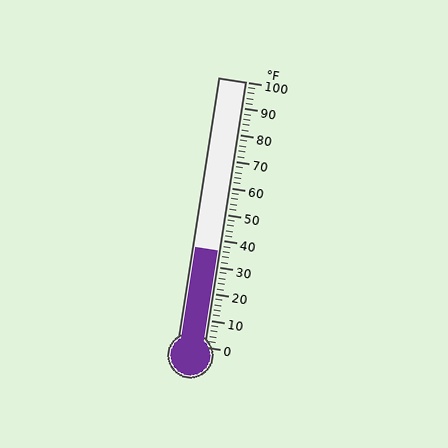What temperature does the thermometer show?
The thermometer shows approximately 36°F.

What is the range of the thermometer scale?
The thermometer scale ranges from 0°F to 100°F.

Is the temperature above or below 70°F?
The temperature is below 70°F.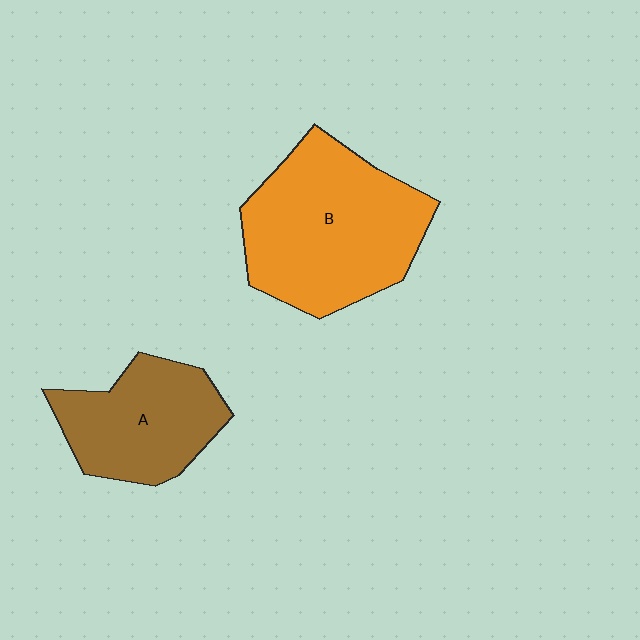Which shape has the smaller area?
Shape A (brown).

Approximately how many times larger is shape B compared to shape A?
Approximately 1.5 times.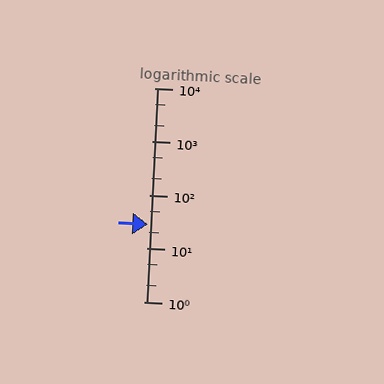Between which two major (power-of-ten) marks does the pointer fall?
The pointer is between 10 and 100.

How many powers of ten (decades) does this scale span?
The scale spans 4 decades, from 1 to 10000.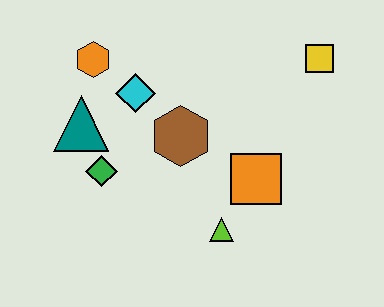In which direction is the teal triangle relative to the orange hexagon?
The teal triangle is below the orange hexagon.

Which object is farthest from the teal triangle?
The yellow square is farthest from the teal triangle.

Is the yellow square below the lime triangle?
No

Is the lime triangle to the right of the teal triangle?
Yes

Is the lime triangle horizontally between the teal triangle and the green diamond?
No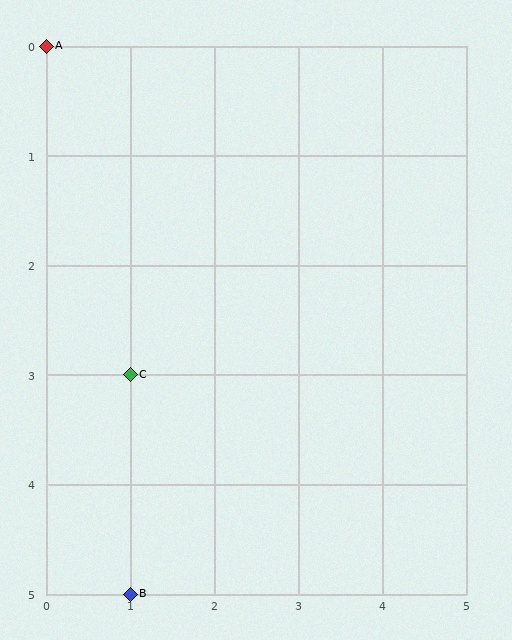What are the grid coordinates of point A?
Point A is at grid coordinates (0, 0).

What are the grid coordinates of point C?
Point C is at grid coordinates (1, 3).